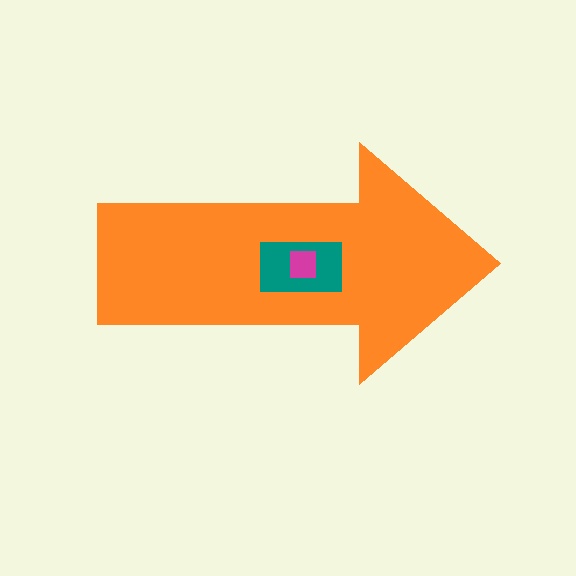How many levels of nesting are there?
3.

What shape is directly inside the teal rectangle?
The magenta square.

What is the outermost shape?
The orange arrow.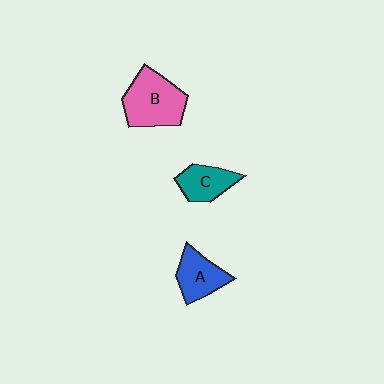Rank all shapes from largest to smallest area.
From largest to smallest: B (pink), A (blue), C (teal).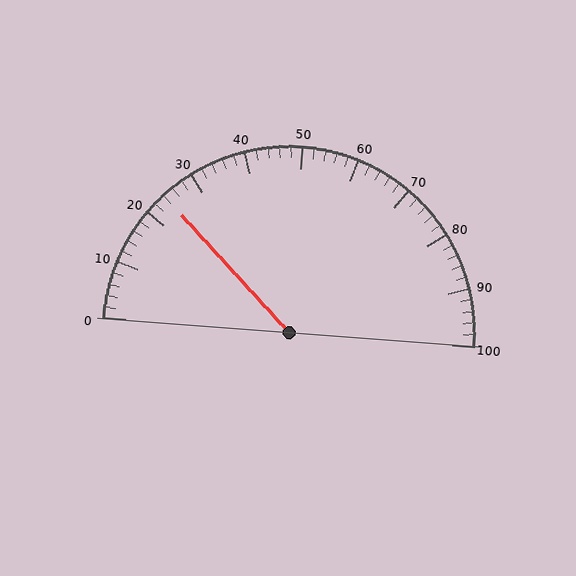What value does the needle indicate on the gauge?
The needle indicates approximately 24.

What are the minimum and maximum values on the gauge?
The gauge ranges from 0 to 100.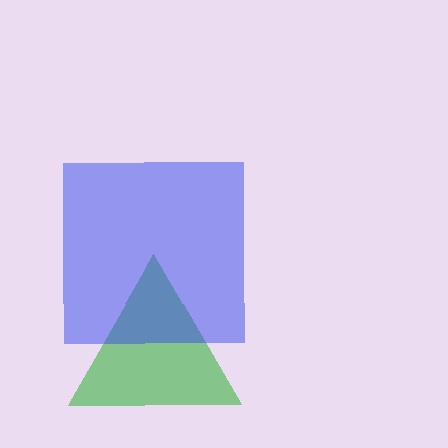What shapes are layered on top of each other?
The layered shapes are: a green triangle, a blue square.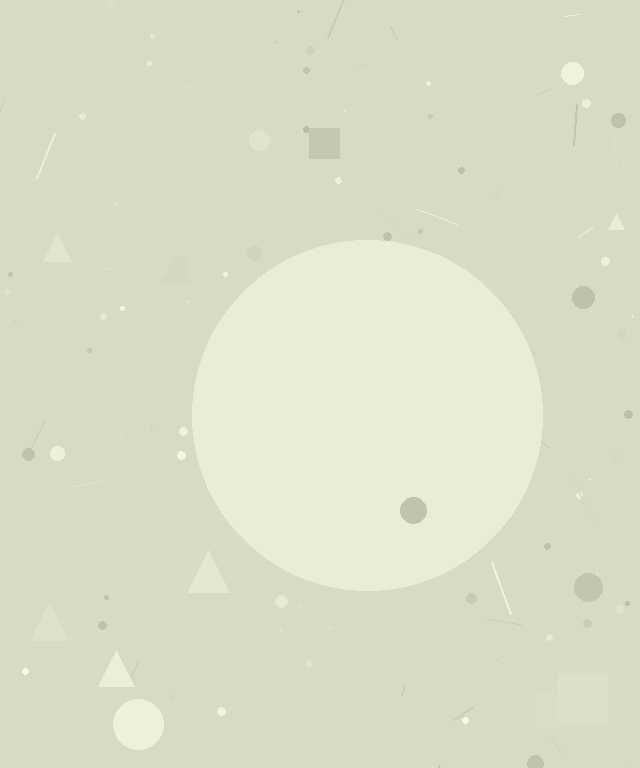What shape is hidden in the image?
A circle is hidden in the image.